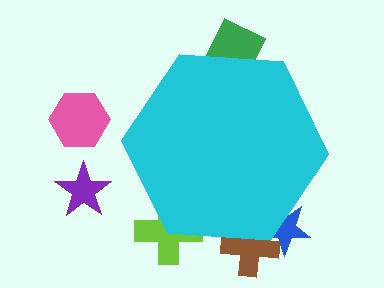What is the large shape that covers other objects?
A cyan hexagon.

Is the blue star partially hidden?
Yes, the blue star is partially hidden behind the cyan hexagon.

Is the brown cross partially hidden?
Yes, the brown cross is partially hidden behind the cyan hexagon.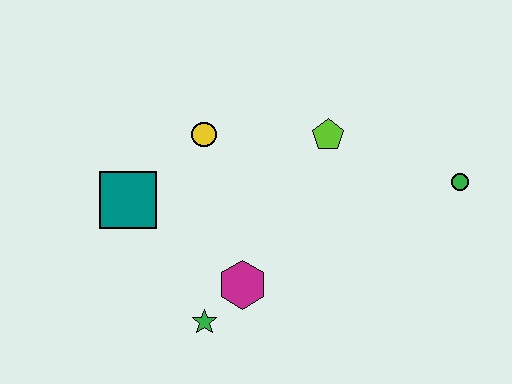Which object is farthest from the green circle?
The teal square is farthest from the green circle.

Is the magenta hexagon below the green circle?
Yes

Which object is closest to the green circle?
The lime pentagon is closest to the green circle.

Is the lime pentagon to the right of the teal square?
Yes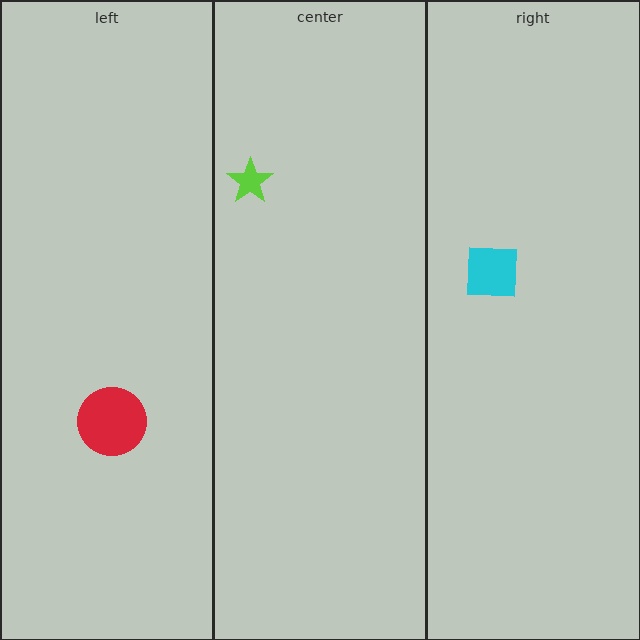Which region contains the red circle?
The left region.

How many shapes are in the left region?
1.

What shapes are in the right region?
The cyan square.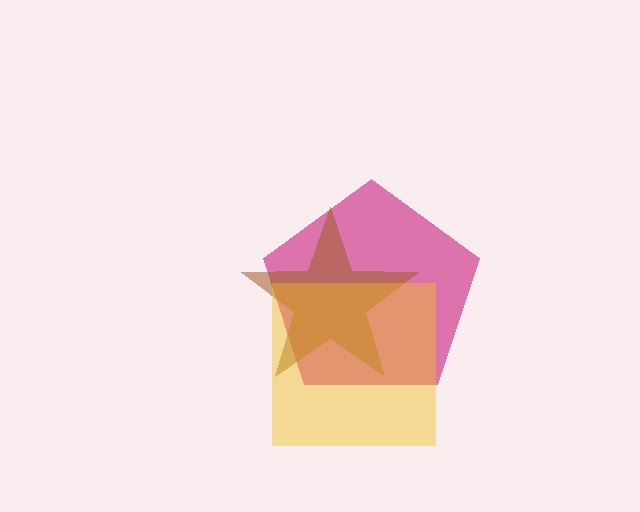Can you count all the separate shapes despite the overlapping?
Yes, there are 3 separate shapes.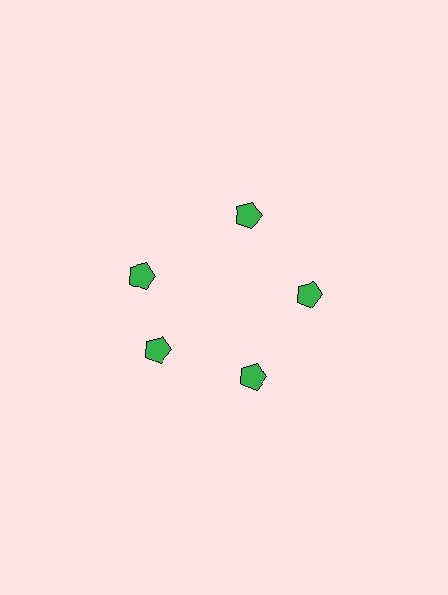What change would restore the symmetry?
The symmetry would be restored by rotating it back into even spacing with its neighbors so that all 5 pentagons sit at equal angles and equal distance from the center.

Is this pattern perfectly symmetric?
No. The 5 green pentagons are arranged in a ring, but one element near the 10 o'clock position is rotated out of alignment along the ring, breaking the 5-fold rotational symmetry.